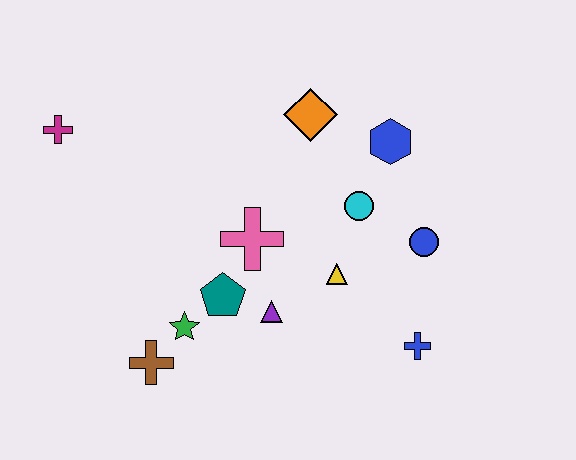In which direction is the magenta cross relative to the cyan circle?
The magenta cross is to the left of the cyan circle.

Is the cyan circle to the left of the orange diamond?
No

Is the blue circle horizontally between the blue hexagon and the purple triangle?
No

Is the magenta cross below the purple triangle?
No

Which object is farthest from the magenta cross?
The blue cross is farthest from the magenta cross.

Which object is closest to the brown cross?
The green star is closest to the brown cross.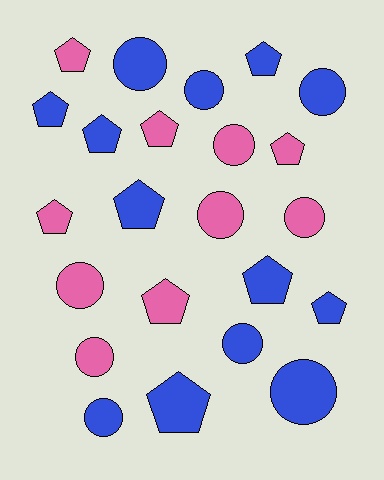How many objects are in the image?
There are 23 objects.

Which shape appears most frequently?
Pentagon, with 12 objects.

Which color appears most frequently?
Blue, with 13 objects.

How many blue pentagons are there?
There are 7 blue pentagons.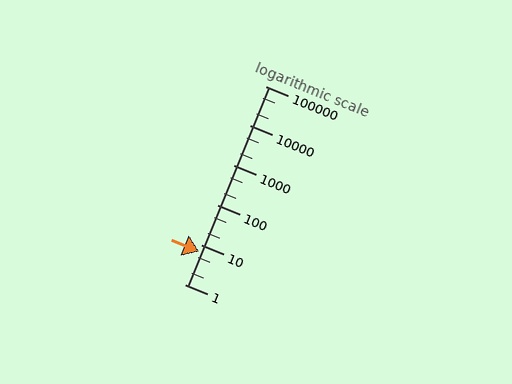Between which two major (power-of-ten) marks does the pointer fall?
The pointer is between 1 and 10.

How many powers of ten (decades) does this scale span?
The scale spans 5 decades, from 1 to 100000.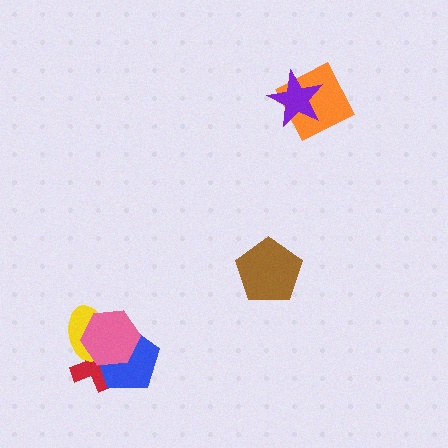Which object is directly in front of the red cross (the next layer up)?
The blue pentagon is directly in front of the red cross.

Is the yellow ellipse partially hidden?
Yes, it is partially covered by another shape.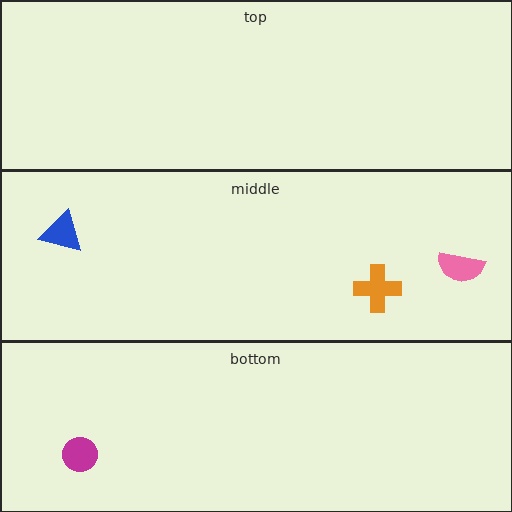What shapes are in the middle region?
The blue triangle, the orange cross, the pink semicircle.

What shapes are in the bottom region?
The magenta circle.